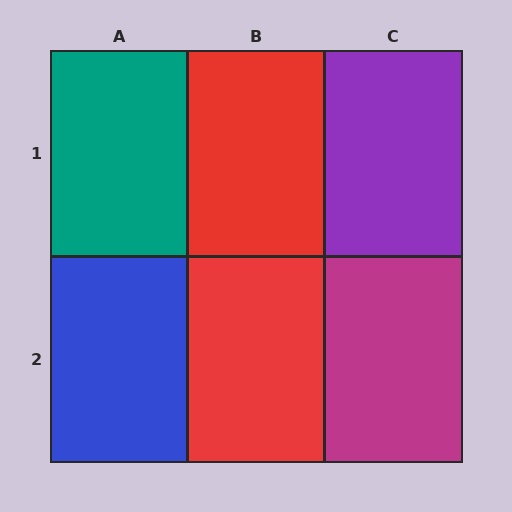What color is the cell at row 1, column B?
Red.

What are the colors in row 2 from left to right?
Blue, red, magenta.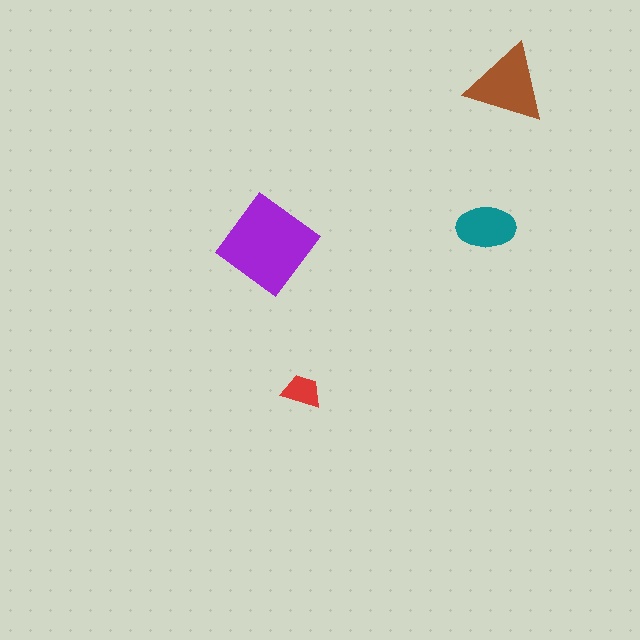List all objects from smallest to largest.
The red trapezoid, the teal ellipse, the brown triangle, the purple diamond.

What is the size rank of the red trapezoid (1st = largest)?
4th.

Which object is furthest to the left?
The purple diamond is leftmost.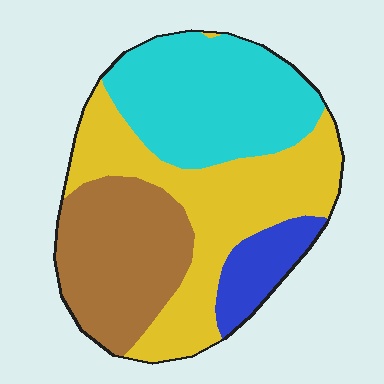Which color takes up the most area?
Yellow, at roughly 35%.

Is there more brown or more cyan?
Cyan.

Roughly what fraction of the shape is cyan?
Cyan covers 31% of the shape.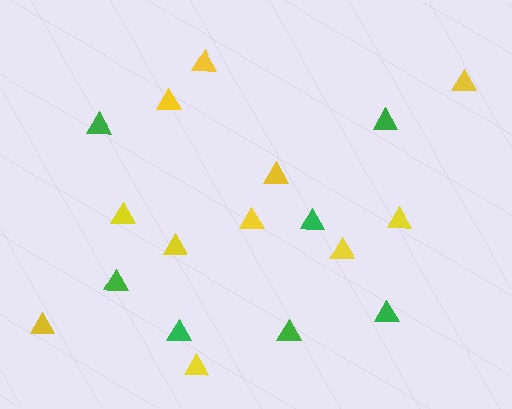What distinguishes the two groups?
There are 2 groups: one group of yellow triangles (11) and one group of green triangles (7).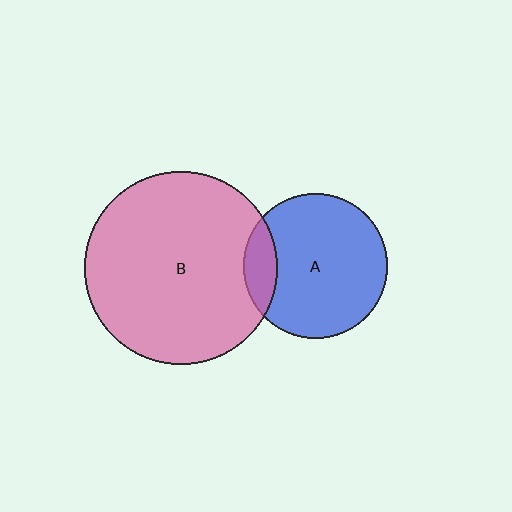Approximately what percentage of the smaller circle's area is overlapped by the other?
Approximately 15%.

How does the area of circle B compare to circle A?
Approximately 1.8 times.